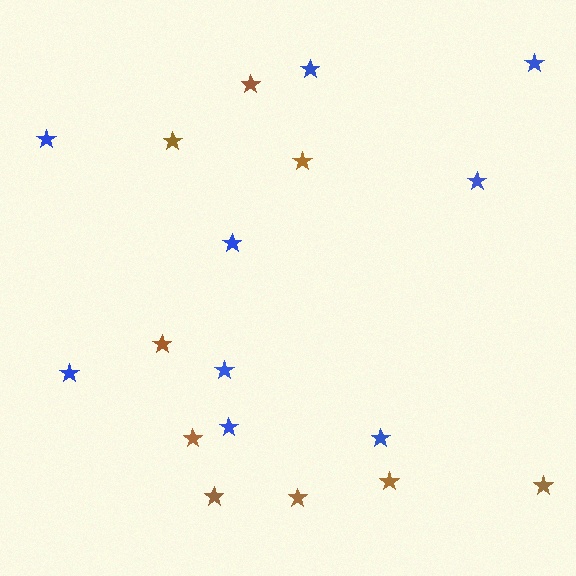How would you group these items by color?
There are 2 groups: one group of blue stars (9) and one group of brown stars (9).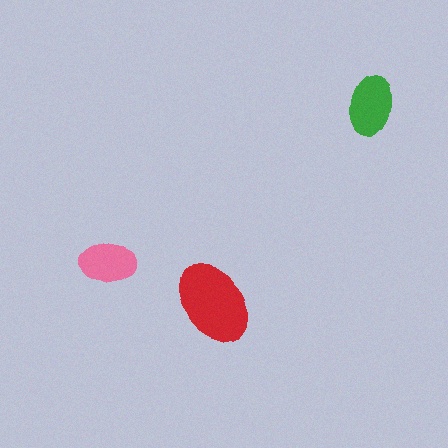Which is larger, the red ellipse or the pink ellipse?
The red one.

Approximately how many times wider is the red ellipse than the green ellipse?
About 1.5 times wider.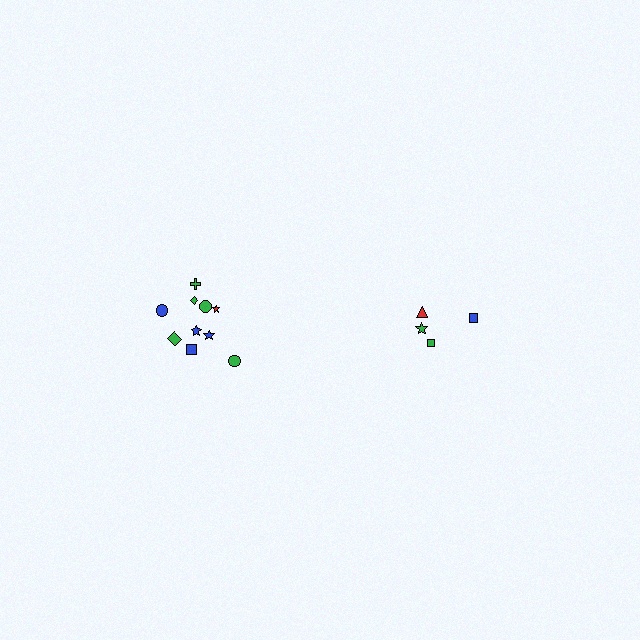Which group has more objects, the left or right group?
The left group.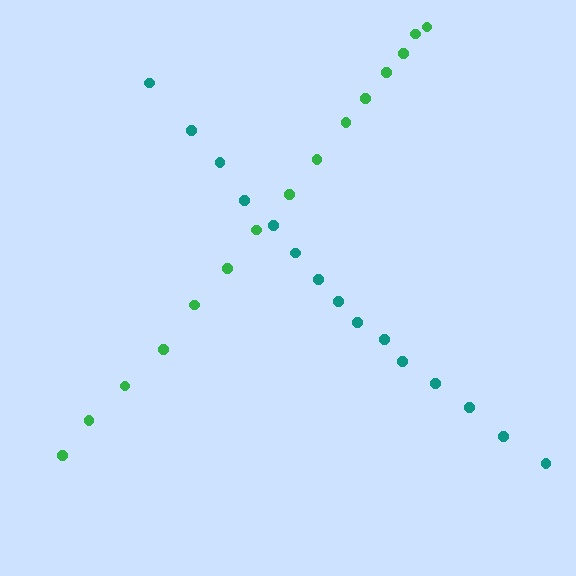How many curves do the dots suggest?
There are 2 distinct paths.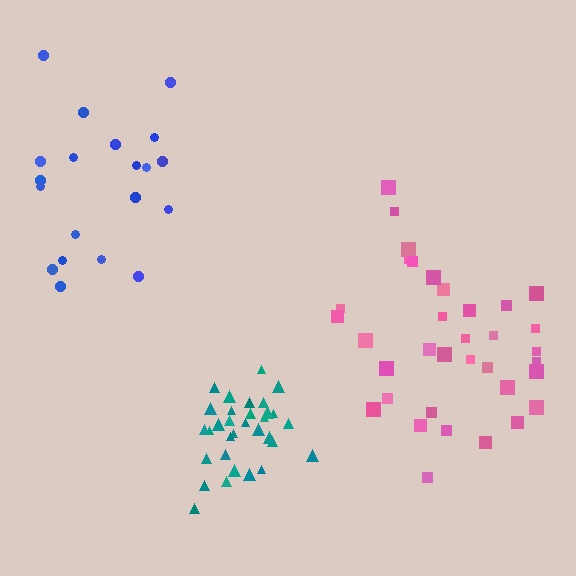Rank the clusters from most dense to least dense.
teal, pink, blue.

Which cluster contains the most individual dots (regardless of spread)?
Pink (35).